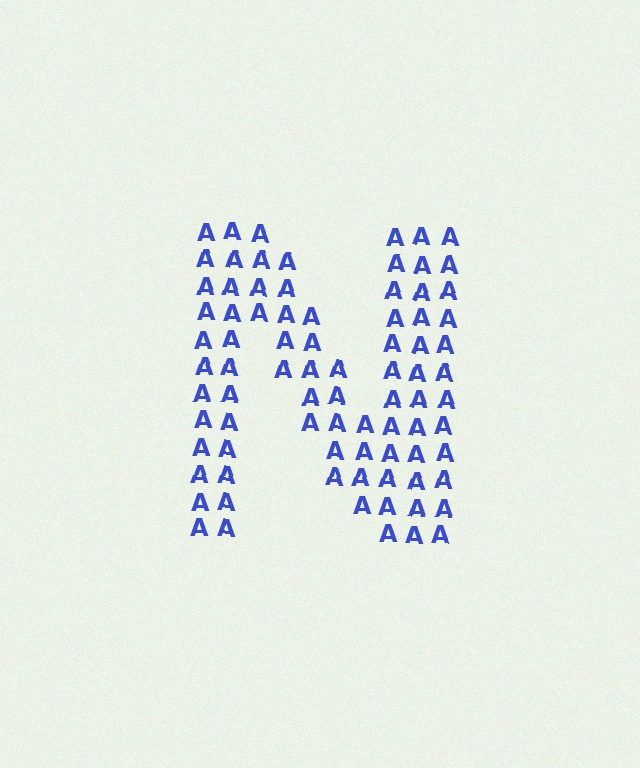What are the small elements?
The small elements are letter A's.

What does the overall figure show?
The overall figure shows the letter N.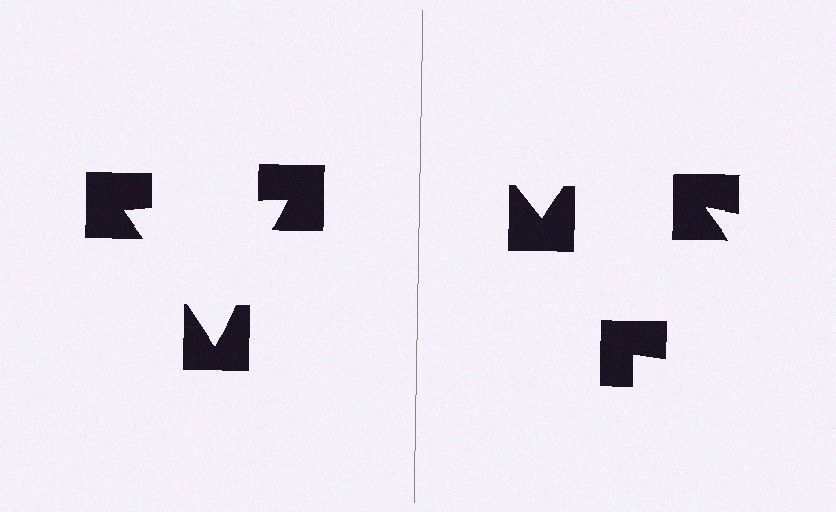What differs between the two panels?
The notched squares are positioned identically on both sides; only the wedge orientations differ. On the left they align to a triangle; on the right they are misaligned.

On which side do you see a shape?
An illusory triangle appears on the left side. On the right side the wedge cuts are rotated, so no coherent shape forms.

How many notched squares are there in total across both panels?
6 — 3 on each side.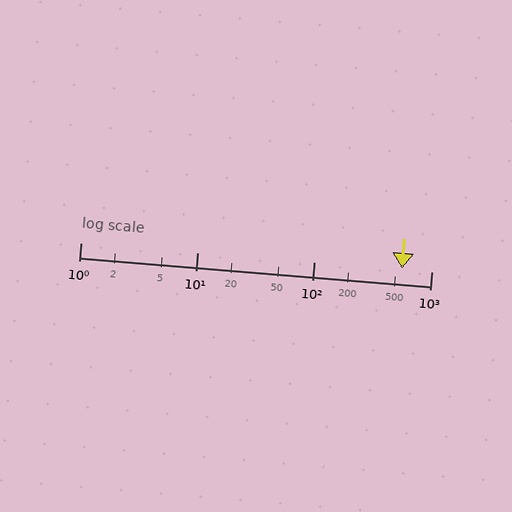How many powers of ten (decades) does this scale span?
The scale spans 3 decades, from 1 to 1000.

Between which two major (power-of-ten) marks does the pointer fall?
The pointer is between 100 and 1000.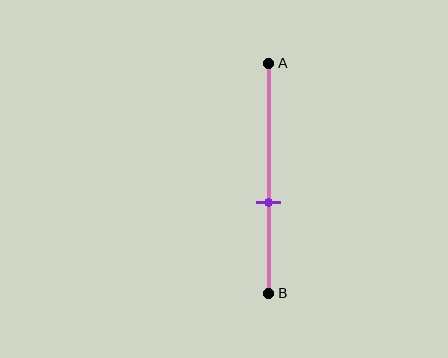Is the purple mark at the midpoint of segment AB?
No, the mark is at about 60% from A, not at the 50% midpoint.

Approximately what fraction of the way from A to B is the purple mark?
The purple mark is approximately 60% of the way from A to B.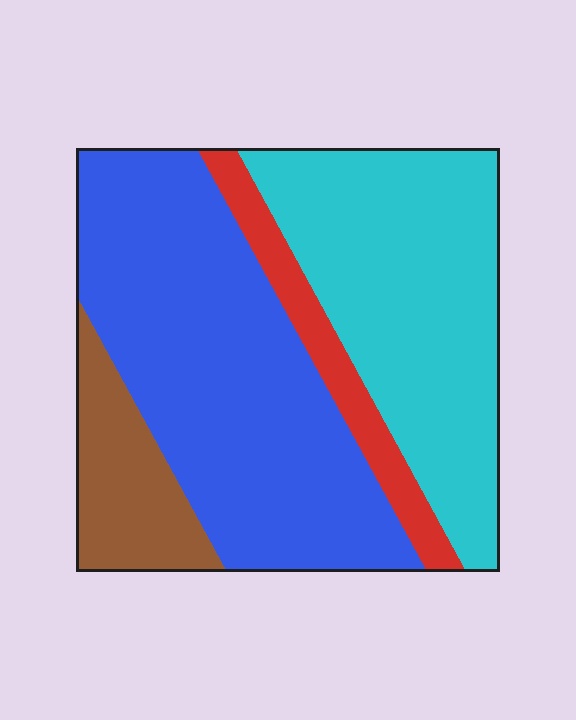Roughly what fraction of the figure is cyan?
Cyan takes up about one third (1/3) of the figure.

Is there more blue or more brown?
Blue.